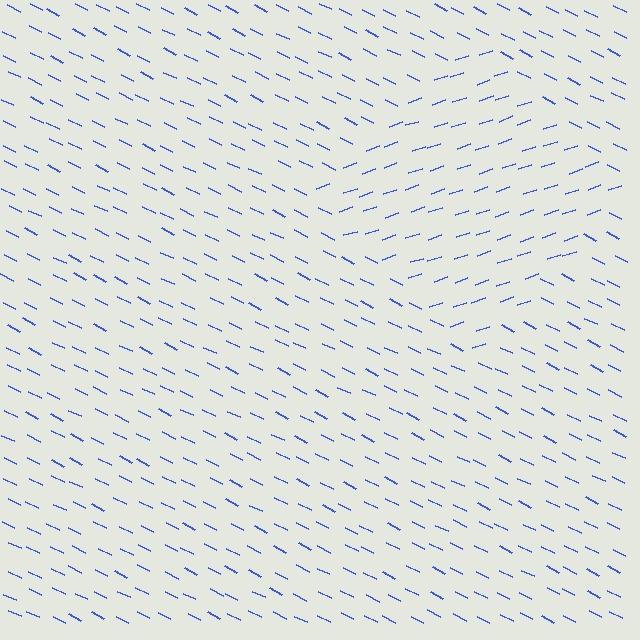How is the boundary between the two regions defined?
The boundary is defined purely by a change in line orientation (approximately 45 degrees difference). All lines are the same color and thickness.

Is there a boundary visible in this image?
Yes, there is a texture boundary formed by a change in line orientation.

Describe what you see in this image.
The image is filled with small blue line segments. A diamond region in the image has lines oriented differently from the surrounding lines, creating a visible texture boundary.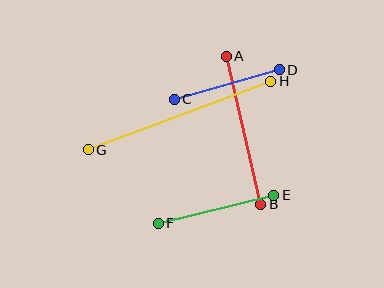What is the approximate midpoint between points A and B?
The midpoint is at approximately (243, 130) pixels.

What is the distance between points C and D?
The distance is approximately 109 pixels.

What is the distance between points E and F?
The distance is approximately 119 pixels.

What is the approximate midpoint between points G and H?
The midpoint is at approximately (180, 115) pixels.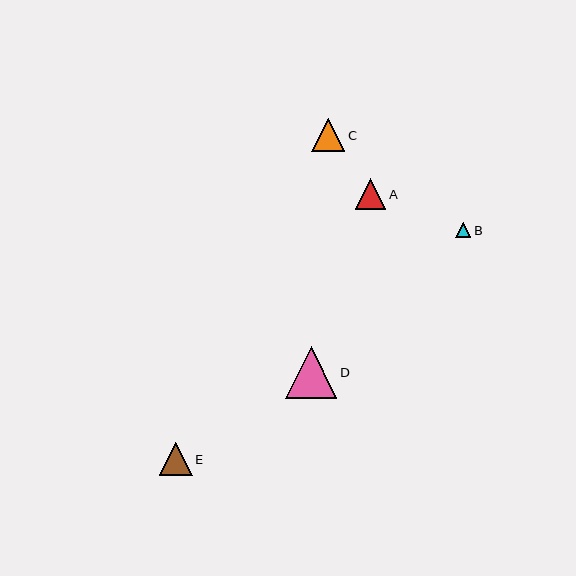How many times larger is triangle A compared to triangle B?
Triangle A is approximately 2.0 times the size of triangle B.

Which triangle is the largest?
Triangle D is the largest with a size of approximately 52 pixels.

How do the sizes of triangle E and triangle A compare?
Triangle E and triangle A are approximately the same size.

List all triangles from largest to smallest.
From largest to smallest: D, E, C, A, B.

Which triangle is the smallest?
Triangle B is the smallest with a size of approximately 15 pixels.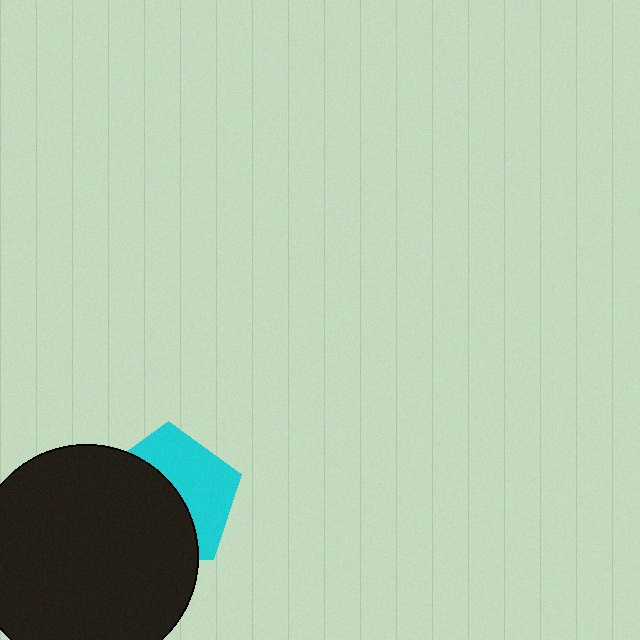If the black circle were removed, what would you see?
You would see the complete cyan pentagon.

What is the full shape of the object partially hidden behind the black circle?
The partially hidden object is a cyan pentagon.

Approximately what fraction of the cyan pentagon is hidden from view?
Roughly 54% of the cyan pentagon is hidden behind the black circle.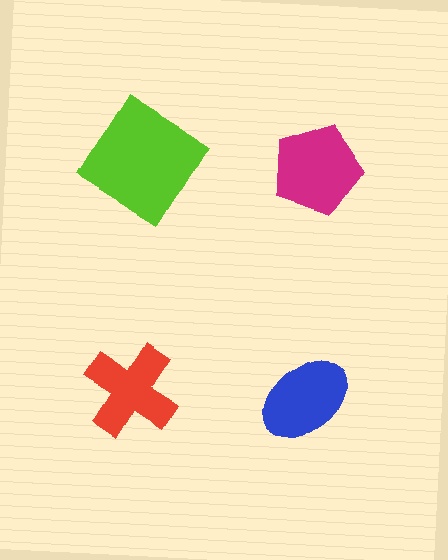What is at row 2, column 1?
A red cross.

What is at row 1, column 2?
A magenta pentagon.